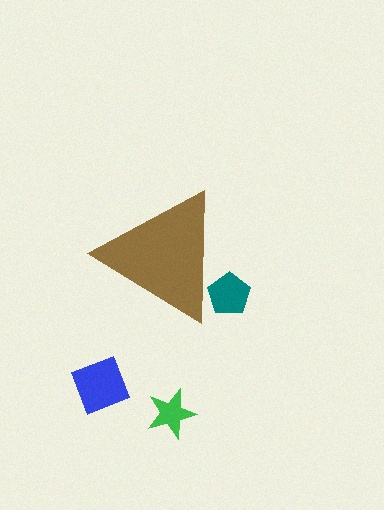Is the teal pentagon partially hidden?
Yes, the teal pentagon is partially hidden behind the brown triangle.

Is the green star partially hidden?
No, the green star is fully visible.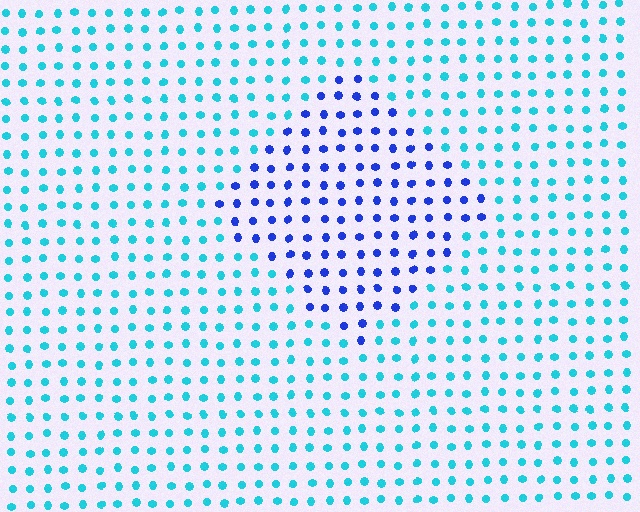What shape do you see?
I see a diamond.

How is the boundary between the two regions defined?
The boundary is defined purely by a slight shift in hue (about 47 degrees). Spacing, size, and orientation are identical on both sides.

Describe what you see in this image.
The image is filled with small cyan elements in a uniform arrangement. A diamond-shaped region is visible where the elements are tinted to a slightly different hue, forming a subtle color boundary.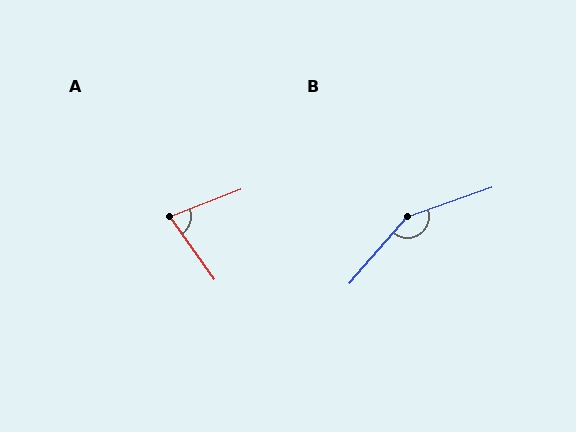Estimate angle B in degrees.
Approximately 150 degrees.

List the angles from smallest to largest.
A (76°), B (150°).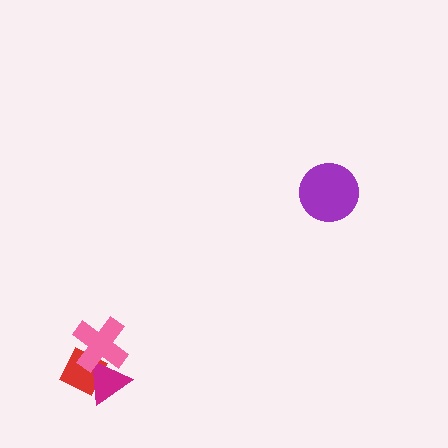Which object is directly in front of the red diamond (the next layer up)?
The magenta triangle is directly in front of the red diamond.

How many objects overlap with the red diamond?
2 objects overlap with the red diamond.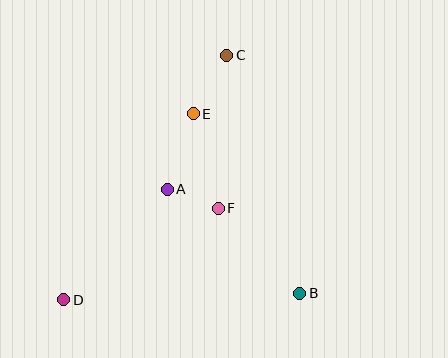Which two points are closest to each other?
Points A and F are closest to each other.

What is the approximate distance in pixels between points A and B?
The distance between A and B is approximately 169 pixels.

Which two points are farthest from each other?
Points C and D are farthest from each other.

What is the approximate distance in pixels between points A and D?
The distance between A and D is approximately 151 pixels.